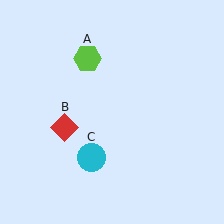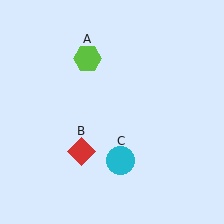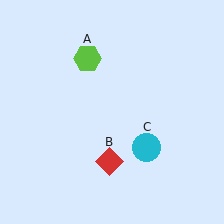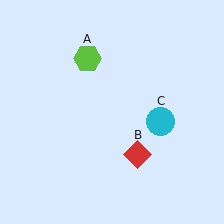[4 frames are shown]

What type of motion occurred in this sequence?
The red diamond (object B), cyan circle (object C) rotated counterclockwise around the center of the scene.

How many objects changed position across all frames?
2 objects changed position: red diamond (object B), cyan circle (object C).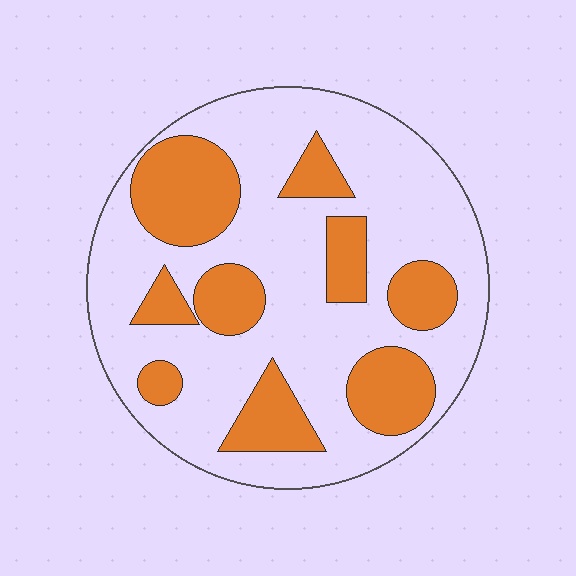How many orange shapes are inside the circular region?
9.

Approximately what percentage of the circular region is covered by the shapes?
Approximately 30%.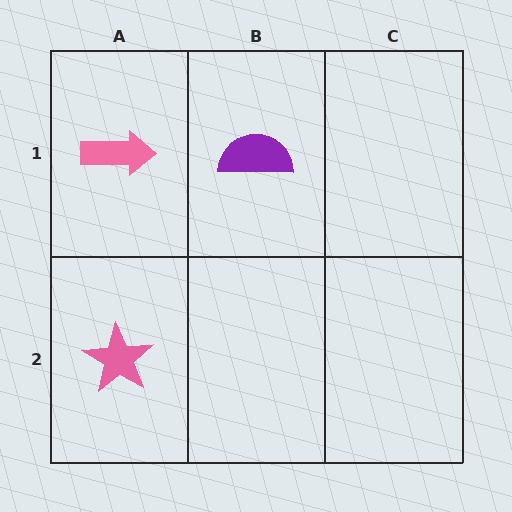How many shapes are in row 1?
2 shapes.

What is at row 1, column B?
A purple semicircle.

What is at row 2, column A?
A pink star.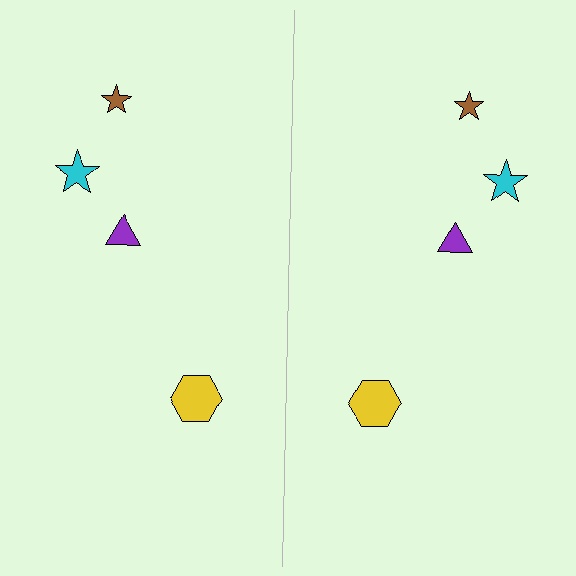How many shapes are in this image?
There are 8 shapes in this image.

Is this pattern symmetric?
Yes, this pattern has bilateral (reflection) symmetry.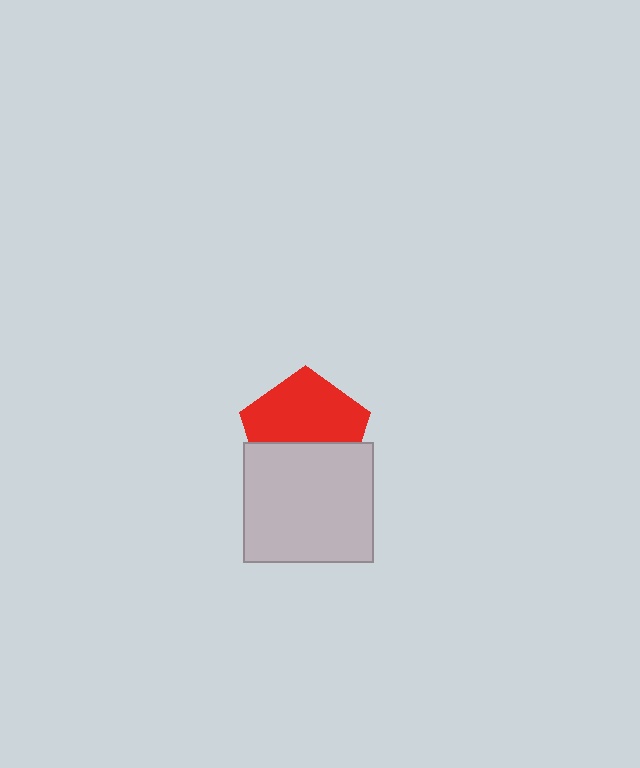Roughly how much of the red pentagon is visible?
About half of it is visible (roughly 59%).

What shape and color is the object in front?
The object in front is a light gray rectangle.